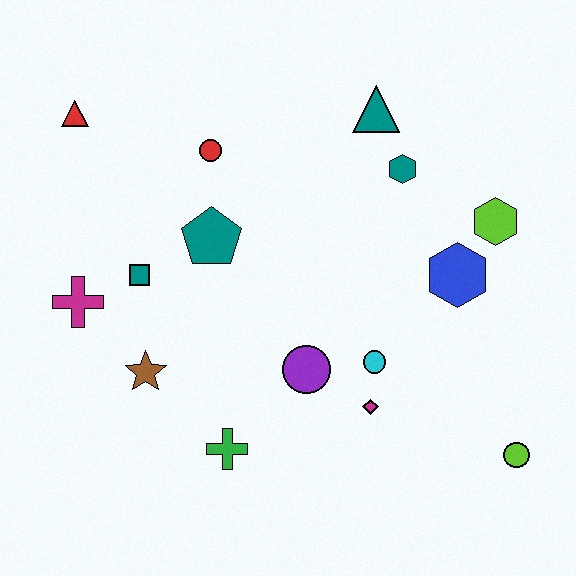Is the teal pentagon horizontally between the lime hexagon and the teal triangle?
No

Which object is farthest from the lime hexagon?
The red triangle is farthest from the lime hexagon.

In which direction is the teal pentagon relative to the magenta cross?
The teal pentagon is to the right of the magenta cross.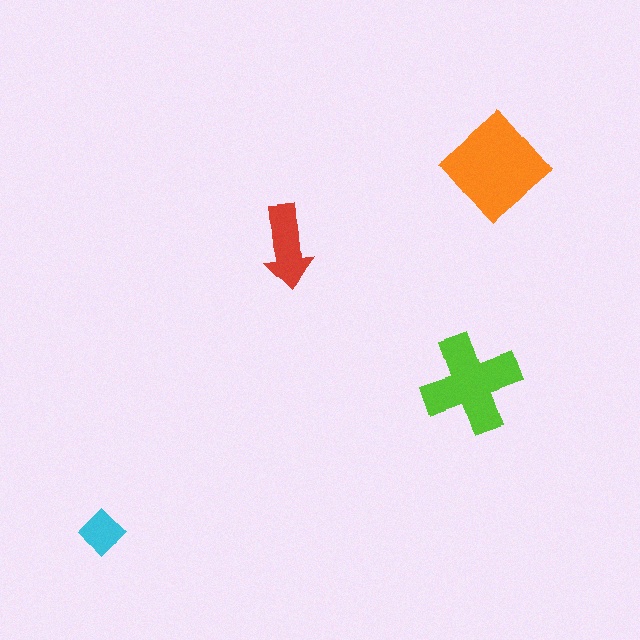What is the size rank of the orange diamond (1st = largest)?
1st.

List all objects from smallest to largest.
The cyan diamond, the red arrow, the lime cross, the orange diamond.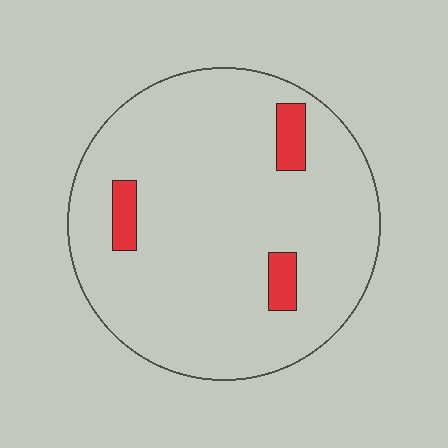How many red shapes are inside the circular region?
3.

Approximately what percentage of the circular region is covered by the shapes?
Approximately 5%.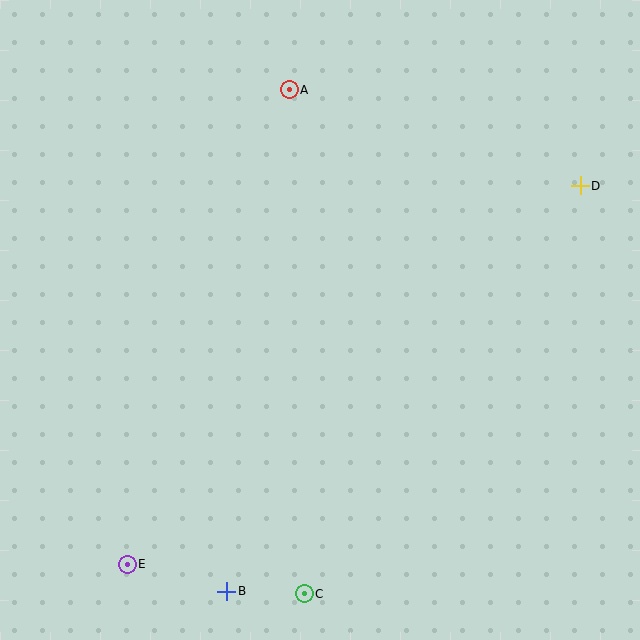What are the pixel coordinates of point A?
Point A is at (289, 90).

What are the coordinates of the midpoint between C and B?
The midpoint between C and B is at (266, 592).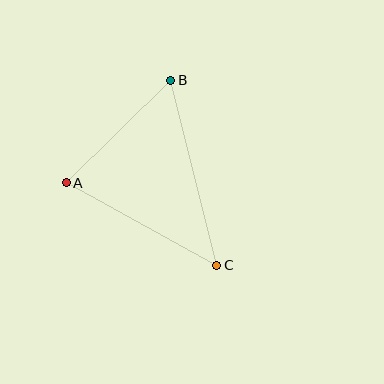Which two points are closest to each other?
Points A and B are closest to each other.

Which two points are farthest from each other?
Points B and C are farthest from each other.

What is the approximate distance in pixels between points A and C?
The distance between A and C is approximately 171 pixels.